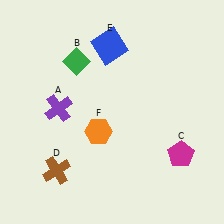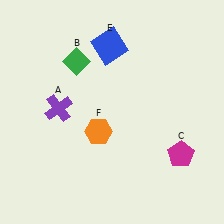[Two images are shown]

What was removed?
The brown cross (D) was removed in Image 2.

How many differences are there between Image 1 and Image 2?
There is 1 difference between the two images.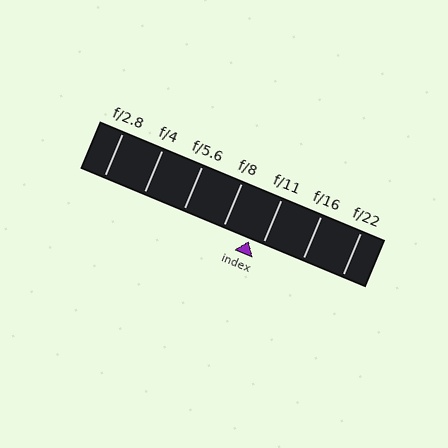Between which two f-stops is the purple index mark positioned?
The index mark is between f/8 and f/11.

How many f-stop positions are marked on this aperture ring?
There are 7 f-stop positions marked.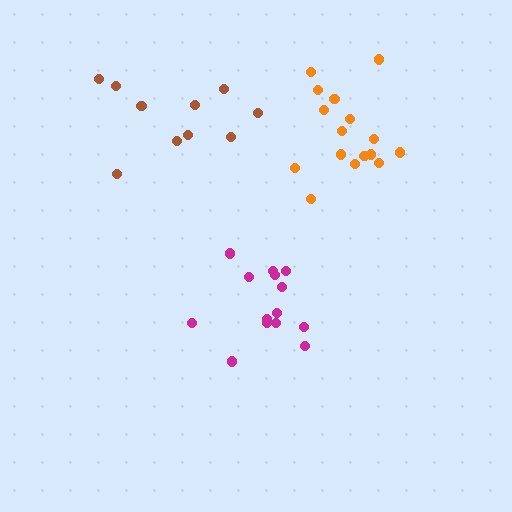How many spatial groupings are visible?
There are 3 spatial groupings.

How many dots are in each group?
Group 1: 14 dots, Group 2: 16 dots, Group 3: 10 dots (40 total).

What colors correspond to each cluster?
The clusters are colored: magenta, orange, brown.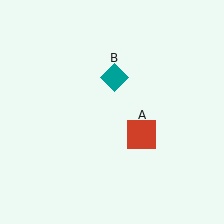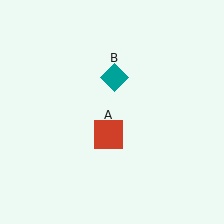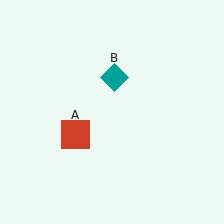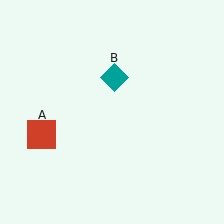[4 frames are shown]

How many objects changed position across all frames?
1 object changed position: red square (object A).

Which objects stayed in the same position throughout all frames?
Teal diamond (object B) remained stationary.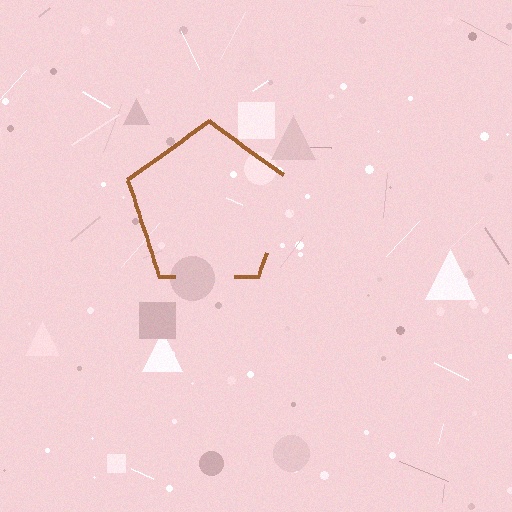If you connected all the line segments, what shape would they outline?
They would outline a pentagon.